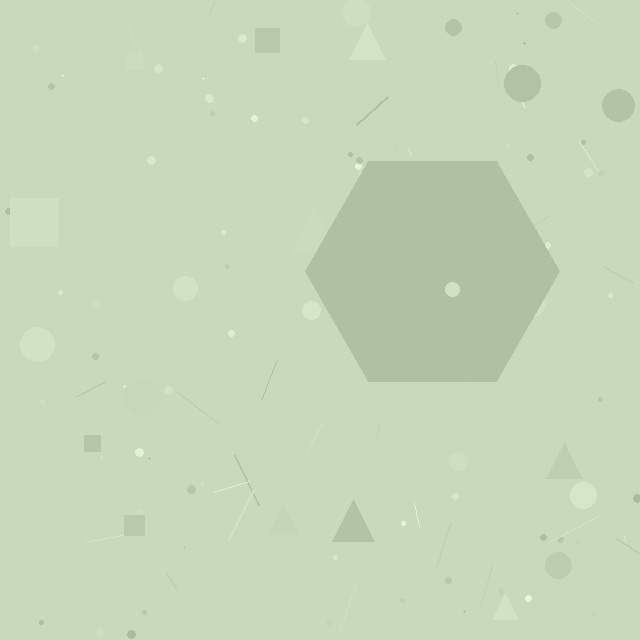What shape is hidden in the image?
A hexagon is hidden in the image.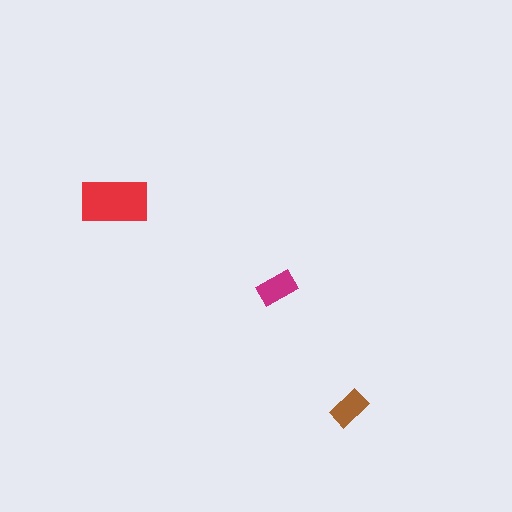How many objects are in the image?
There are 3 objects in the image.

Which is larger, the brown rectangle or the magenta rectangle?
The magenta one.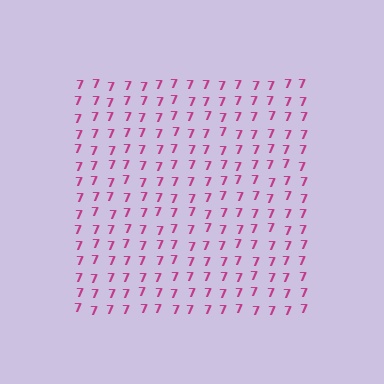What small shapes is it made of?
It is made of small digit 7's.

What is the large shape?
The large shape is a square.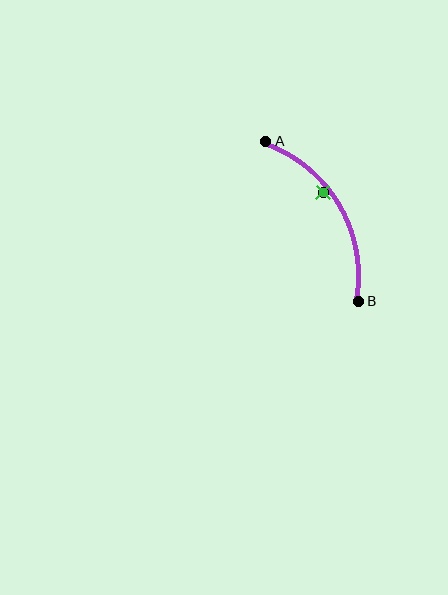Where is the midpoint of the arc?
The arc midpoint is the point on the curve farthest from the straight line joining A and B. It sits to the right of that line.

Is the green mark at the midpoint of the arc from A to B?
No — the green mark does not lie on the arc at all. It sits slightly inside the curve.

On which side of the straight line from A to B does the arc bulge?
The arc bulges to the right of the straight line connecting A and B.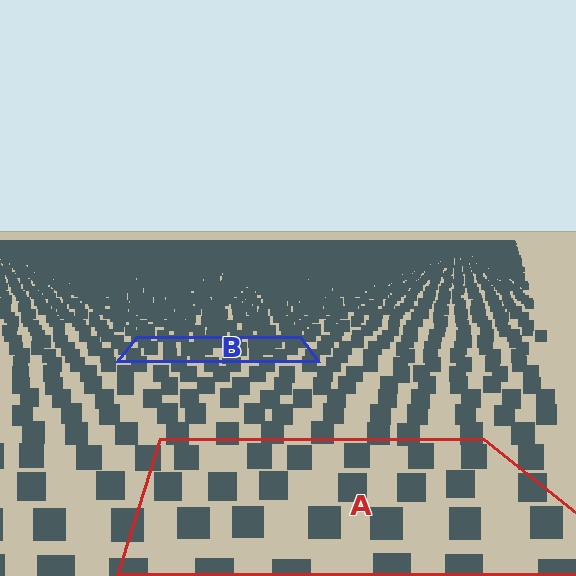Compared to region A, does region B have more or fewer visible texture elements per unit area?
Region B has more texture elements per unit area — they are packed more densely because it is farther away.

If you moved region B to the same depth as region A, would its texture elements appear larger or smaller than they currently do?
They would appear larger. At a closer depth, the same texture elements are projected at a bigger on-screen size.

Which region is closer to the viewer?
Region A is closer. The texture elements there are larger and more spread out.